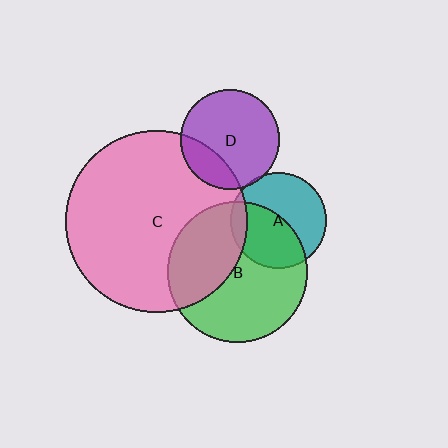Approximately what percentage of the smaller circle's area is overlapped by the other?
Approximately 10%.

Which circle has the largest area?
Circle C (pink).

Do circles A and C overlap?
Yes.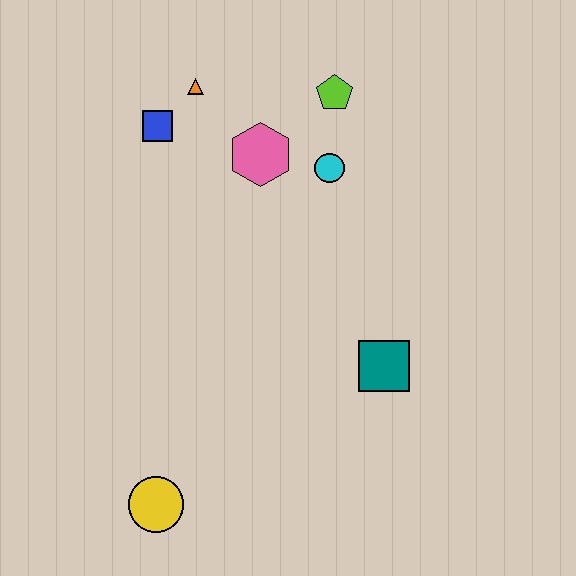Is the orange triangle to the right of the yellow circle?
Yes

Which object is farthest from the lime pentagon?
The yellow circle is farthest from the lime pentagon.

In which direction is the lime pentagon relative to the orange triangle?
The lime pentagon is to the right of the orange triangle.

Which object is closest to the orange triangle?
The blue square is closest to the orange triangle.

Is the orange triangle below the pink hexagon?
No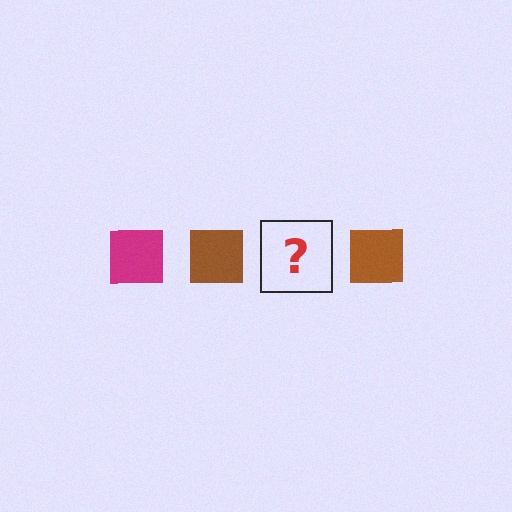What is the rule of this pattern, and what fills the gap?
The rule is that the pattern cycles through magenta, brown squares. The gap should be filled with a magenta square.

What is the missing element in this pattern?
The missing element is a magenta square.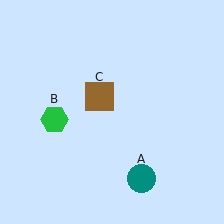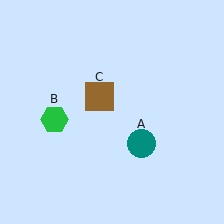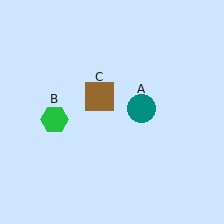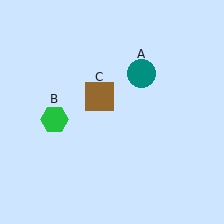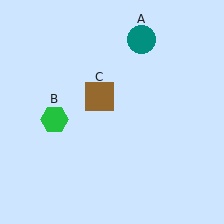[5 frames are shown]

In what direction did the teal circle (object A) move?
The teal circle (object A) moved up.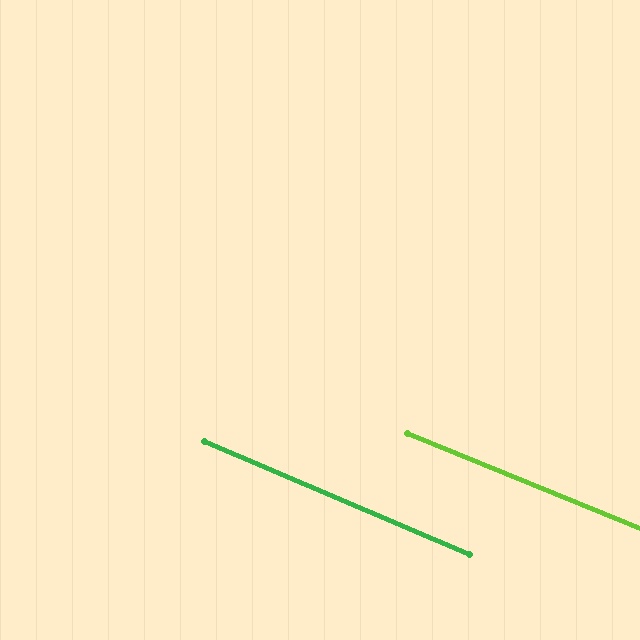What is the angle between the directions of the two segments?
Approximately 1 degree.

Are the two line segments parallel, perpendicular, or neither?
Parallel — their directions differ by only 0.8°.